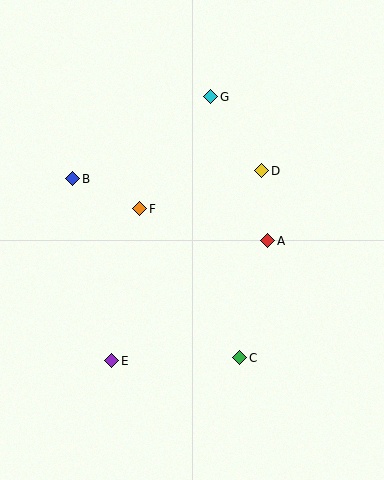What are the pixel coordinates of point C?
Point C is at (240, 358).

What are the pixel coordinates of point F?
Point F is at (140, 209).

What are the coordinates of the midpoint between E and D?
The midpoint between E and D is at (187, 266).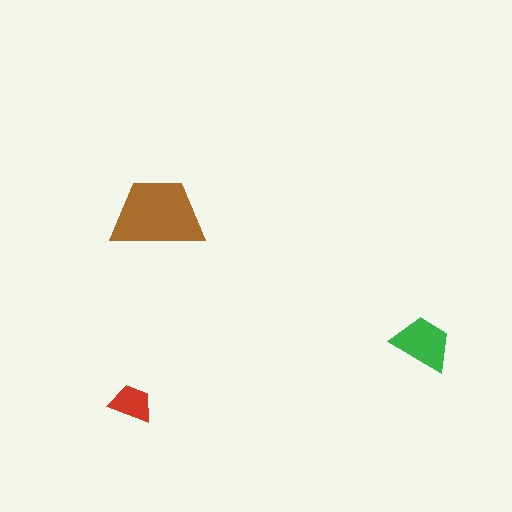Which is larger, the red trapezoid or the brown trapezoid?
The brown one.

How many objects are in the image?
There are 3 objects in the image.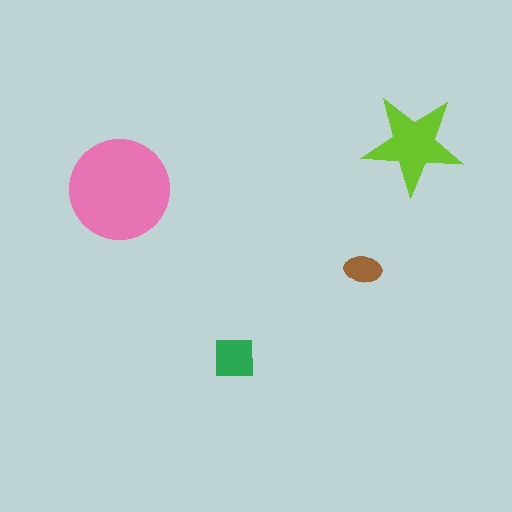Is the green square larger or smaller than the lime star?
Smaller.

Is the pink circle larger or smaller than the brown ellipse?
Larger.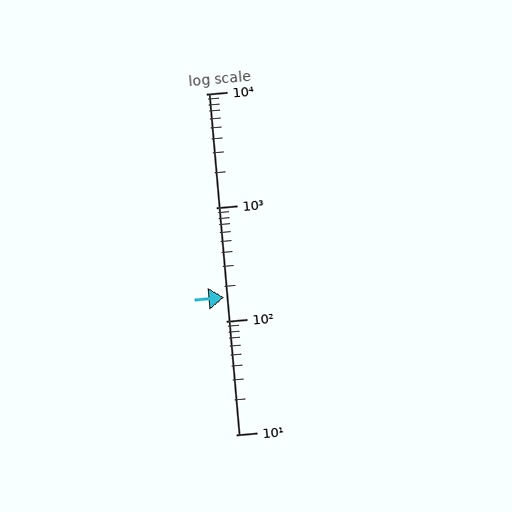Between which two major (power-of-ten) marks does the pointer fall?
The pointer is between 100 and 1000.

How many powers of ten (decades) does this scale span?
The scale spans 3 decades, from 10 to 10000.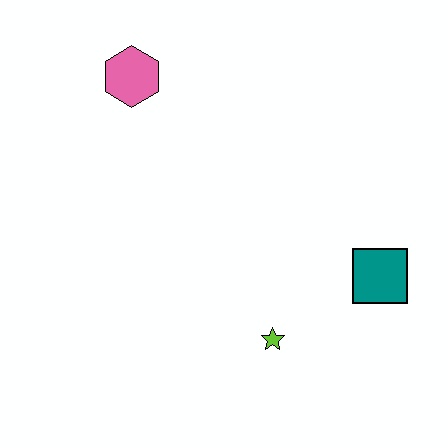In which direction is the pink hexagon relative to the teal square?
The pink hexagon is to the left of the teal square.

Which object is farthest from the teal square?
The pink hexagon is farthest from the teal square.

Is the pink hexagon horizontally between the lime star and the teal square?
No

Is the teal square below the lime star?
No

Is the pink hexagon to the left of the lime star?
Yes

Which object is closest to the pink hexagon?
The lime star is closest to the pink hexagon.